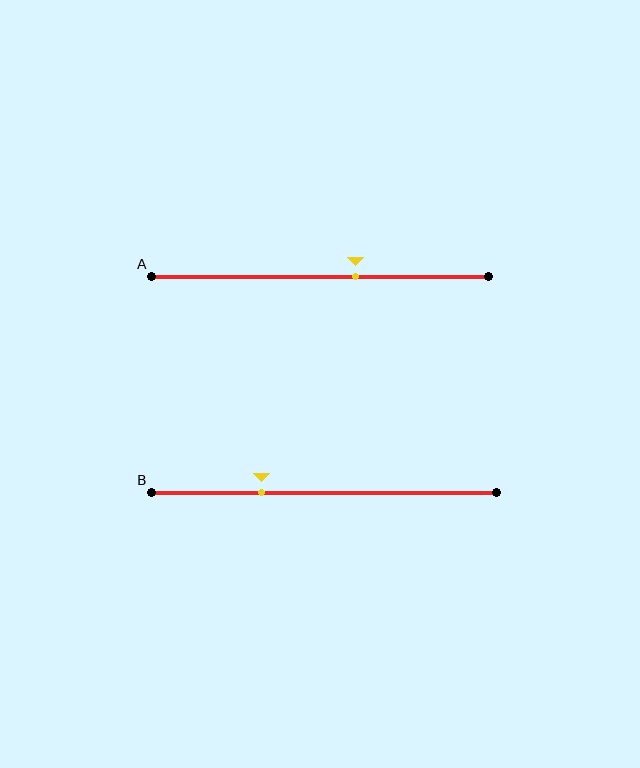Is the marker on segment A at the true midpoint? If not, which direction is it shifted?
No, the marker on segment A is shifted to the right by about 11% of the segment length.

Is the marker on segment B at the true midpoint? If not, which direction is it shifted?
No, the marker on segment B is shifted to the left by about 18% of the segment length.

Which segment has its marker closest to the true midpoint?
Segment A has its marker closest to the true midpoint.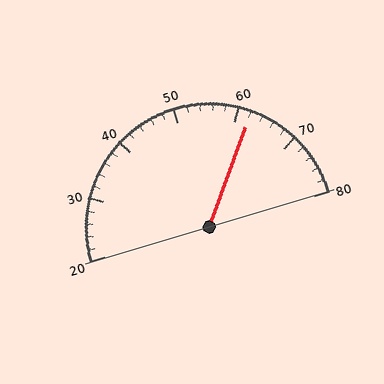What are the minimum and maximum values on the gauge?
The gauge ranges from 20 to 80.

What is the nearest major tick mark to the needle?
The nearest major tick mark is 60.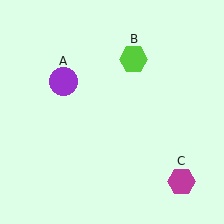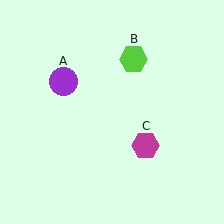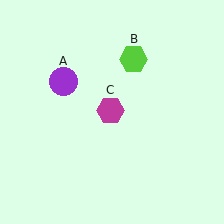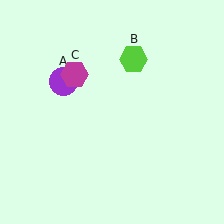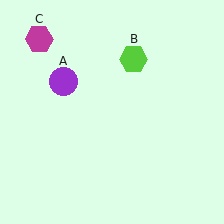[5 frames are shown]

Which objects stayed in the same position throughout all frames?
Purple circle (object A) and lime hexagon (object B) remained stationary.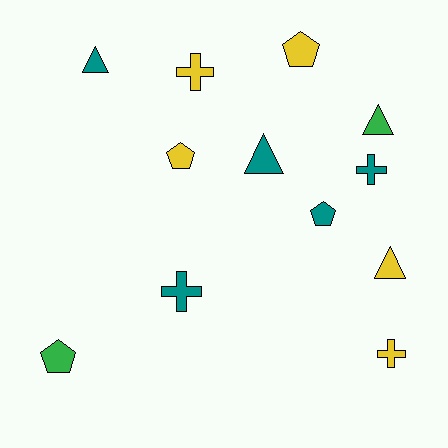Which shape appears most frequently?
Pentagon, with 4 objects.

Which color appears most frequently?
Teal, with 5 objects.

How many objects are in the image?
There are 12 objects.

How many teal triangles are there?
There are 2 teal triangles.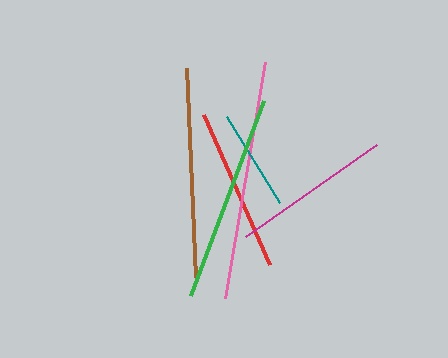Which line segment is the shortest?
The teal line is the shortest at approximately 100 pixels.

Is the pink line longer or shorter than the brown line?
The pink line is longer than the brown line.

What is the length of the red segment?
The red segment is approximately 164 pixels long.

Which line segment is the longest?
The pink line is the longest at approximately 239 pixels.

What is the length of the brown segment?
The brown segment is approximately 209 pixels long.